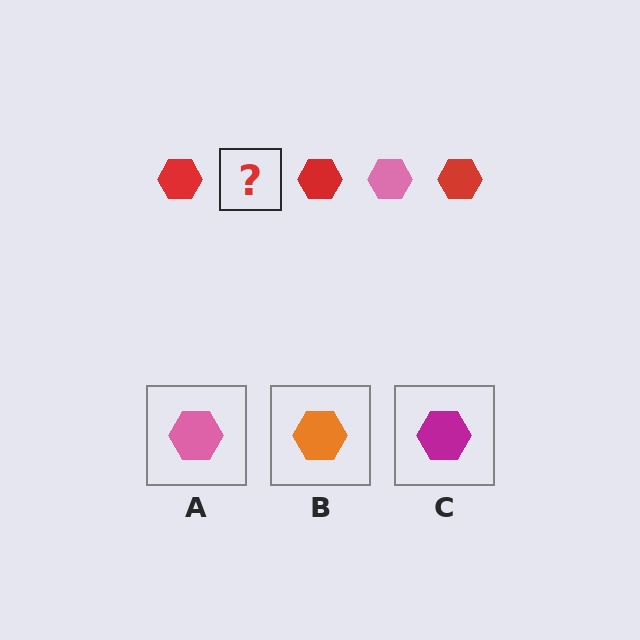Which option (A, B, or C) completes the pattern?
A.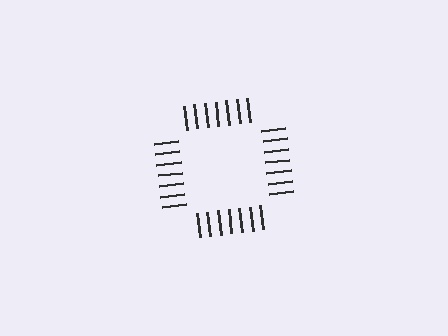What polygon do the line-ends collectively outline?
An illusory square — the line segments terminate on its edges but no continuous stroke is drawn.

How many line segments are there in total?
28 — 7 along each of the 4 edges.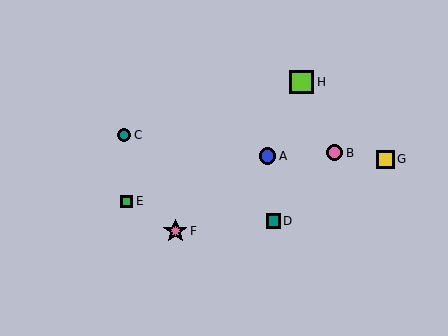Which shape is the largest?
The pink star (labeled F) is the largest.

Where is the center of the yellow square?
The center of the yellow square is at (385, 159).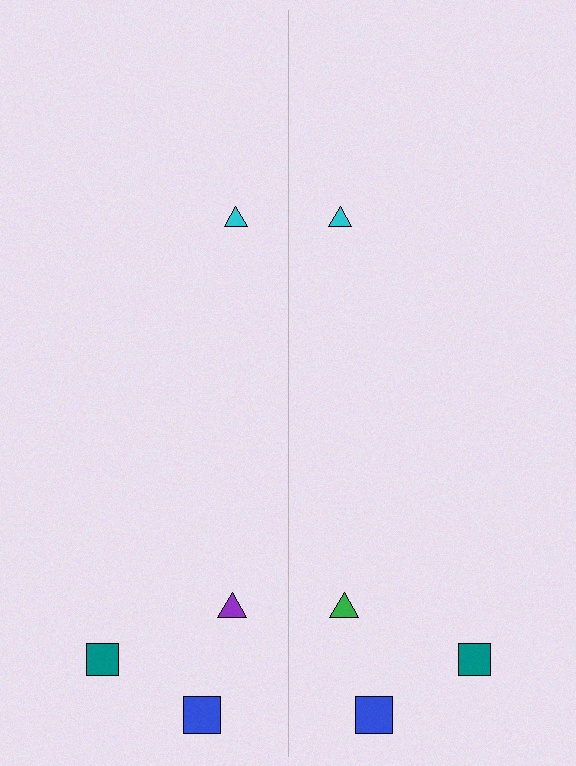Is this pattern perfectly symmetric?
No, the pattern is not perfectly symmetric. The green triangle on the right side breaks the symmetry — its mirror counterpart is purple.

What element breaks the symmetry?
The green triangle on the right side breaks the symmetry — its mirror counterpart is purple.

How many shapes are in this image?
There are 8 shapes in this image.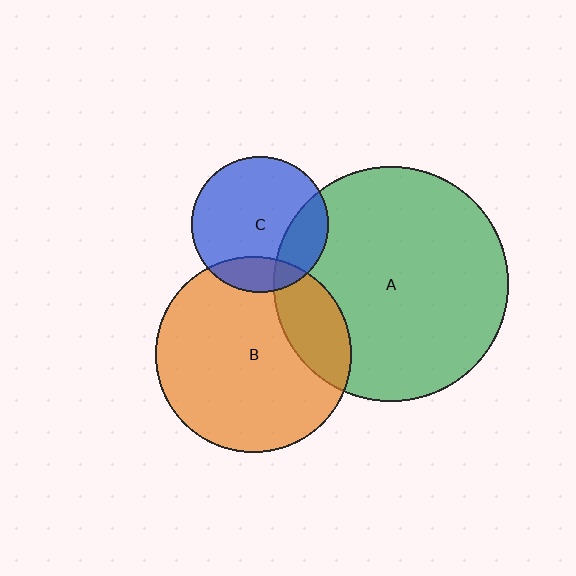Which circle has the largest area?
Circle A (green).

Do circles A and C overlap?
Yes.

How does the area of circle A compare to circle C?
Approximately 3.0 times.